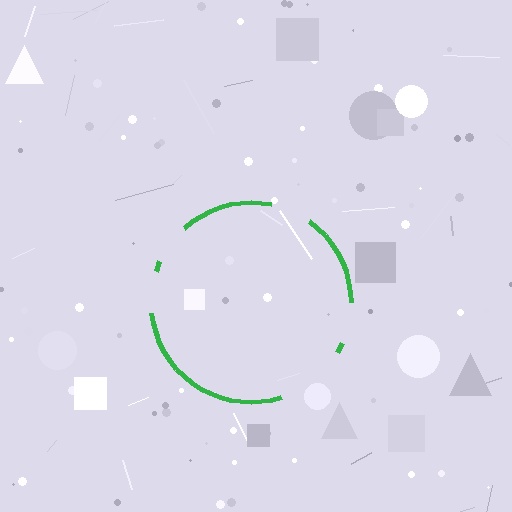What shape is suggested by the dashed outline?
The dashed outline suggests a circle.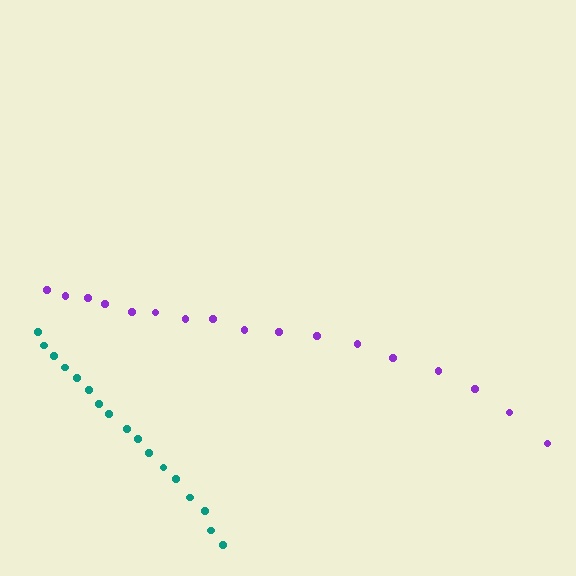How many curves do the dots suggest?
There are 2 distinct paths.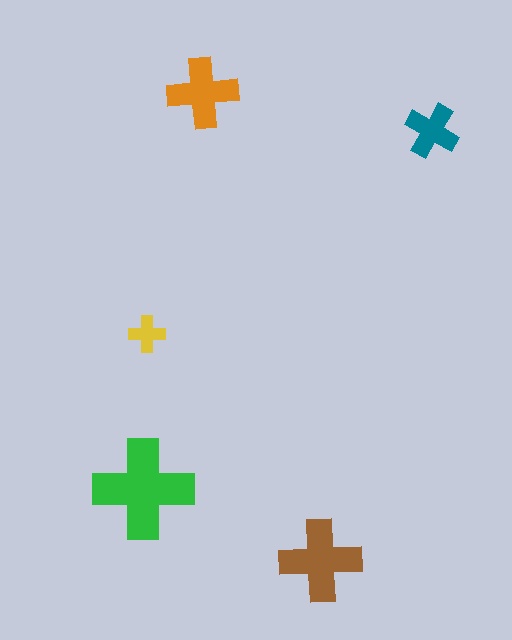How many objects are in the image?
There are 5 objects in the image.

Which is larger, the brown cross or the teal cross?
The brown one.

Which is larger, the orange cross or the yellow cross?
The orange one.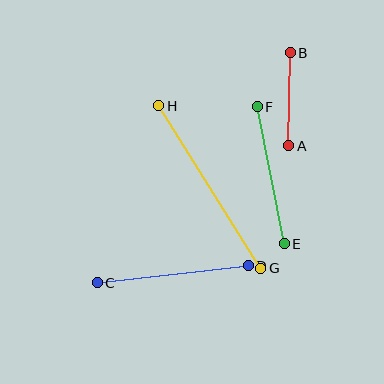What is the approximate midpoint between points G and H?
The midpoint is at approximately (210, 187) pixels.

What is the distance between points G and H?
The distance is approximately 192 pixels.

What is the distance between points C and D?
The distance is approximately 152 pixels.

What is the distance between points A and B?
The distance is approximately 93 pixels.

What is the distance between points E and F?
The distance is approximately 140 pixels.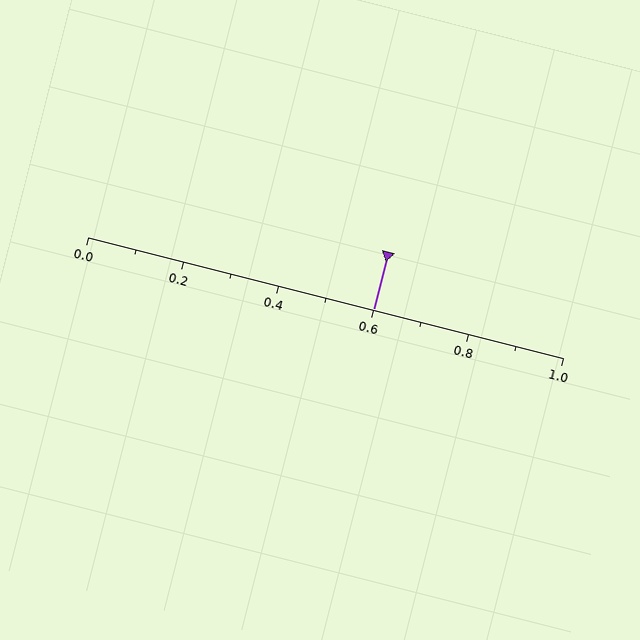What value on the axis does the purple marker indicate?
The marker indicates approximately 0.6.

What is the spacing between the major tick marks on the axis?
The major ticks are spaced 0.2 apart.